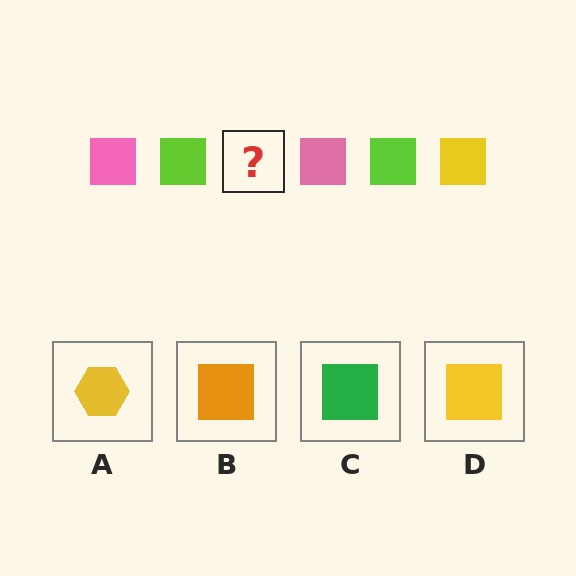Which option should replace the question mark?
Option D.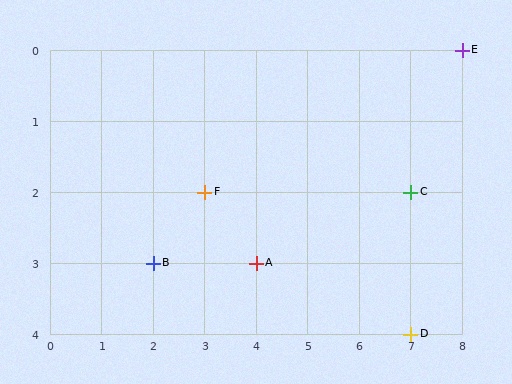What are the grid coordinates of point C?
Point C is at grid coordinates (7, 2).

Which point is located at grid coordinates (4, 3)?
Point A is at (4, 3).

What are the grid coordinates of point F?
Point F is at grid coordinates (3, 2).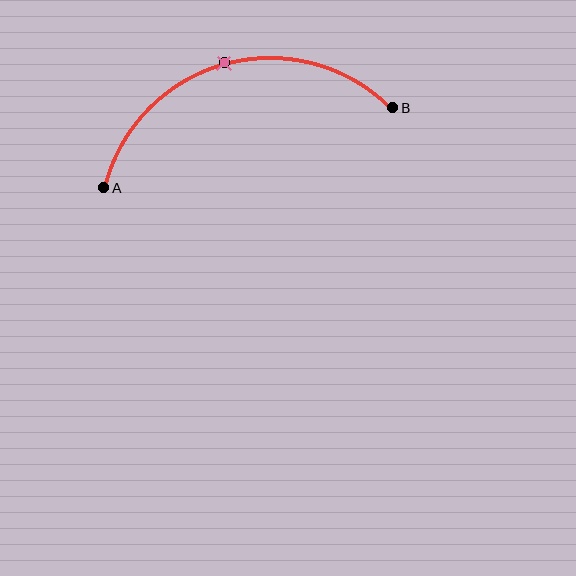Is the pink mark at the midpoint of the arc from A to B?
Yes. The pink mark lies on the arc at equal arc-length from both A and B — it is the arc midpoint.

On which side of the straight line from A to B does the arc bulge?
The arc bulges above the straight line connecting A and B.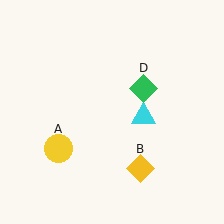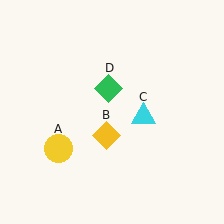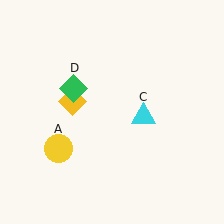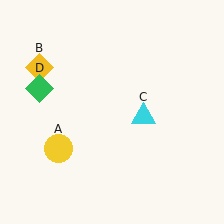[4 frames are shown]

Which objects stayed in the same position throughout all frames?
Yellow circle (object A) and cyan triangle (object C) remained stationary.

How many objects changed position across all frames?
2 objects changed position: yellow diamond (object B), green diamond (object D).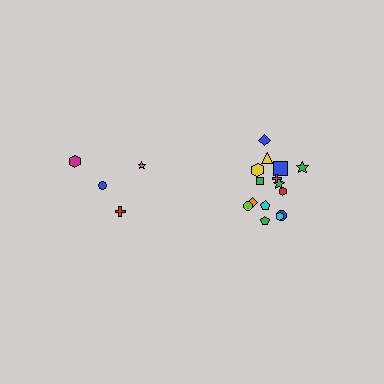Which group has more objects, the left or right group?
The right group.